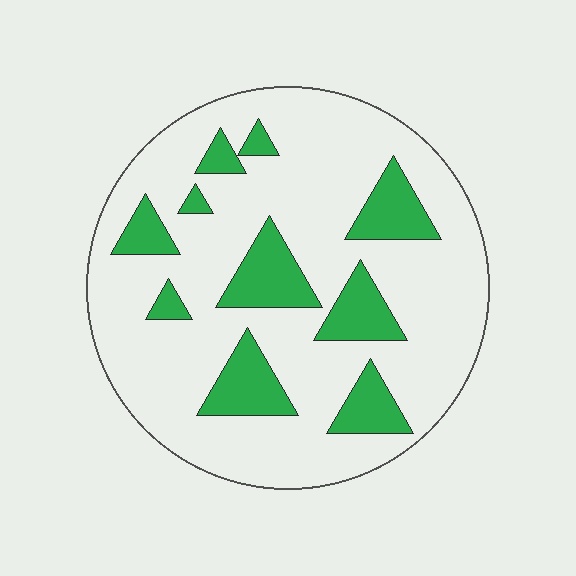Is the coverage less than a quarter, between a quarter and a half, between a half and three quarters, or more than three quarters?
Less than a quarter.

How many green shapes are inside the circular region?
10.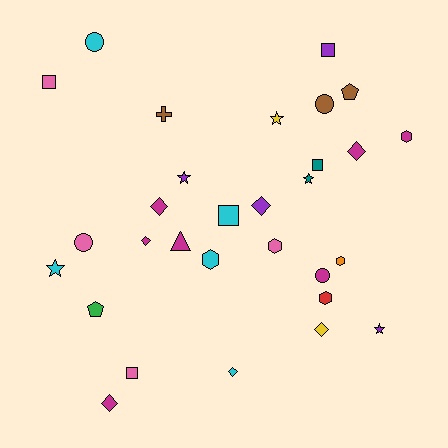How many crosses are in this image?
There is 1 cross.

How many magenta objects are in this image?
There are 7 magenta objects.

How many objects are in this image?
There are 30 objects.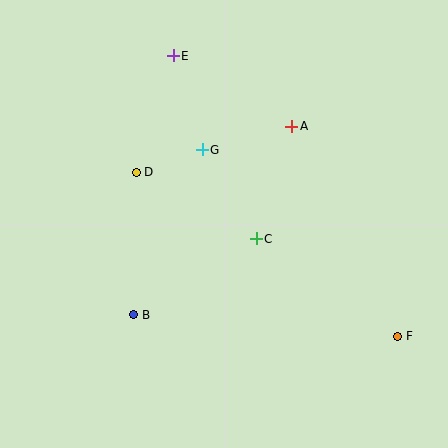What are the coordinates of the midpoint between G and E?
The midpoint between G and E is at (188, 103).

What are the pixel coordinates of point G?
Point G is at (202, 150).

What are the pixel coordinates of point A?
Point A is at (292, 126).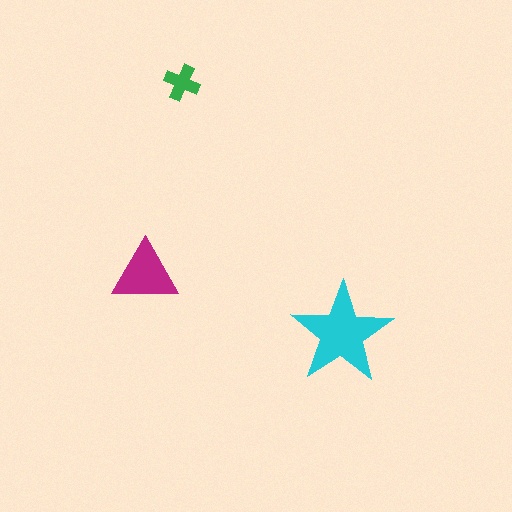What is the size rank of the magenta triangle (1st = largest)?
2nd.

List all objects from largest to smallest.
The cyan star, the magenta triangle, the green cross.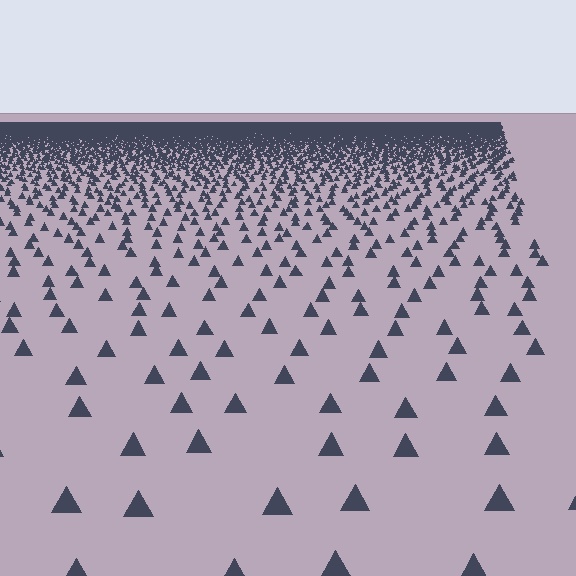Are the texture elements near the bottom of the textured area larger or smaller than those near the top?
Larger. Near the bottom, elements are closer to the viewer and appear at a bigger on-screen size.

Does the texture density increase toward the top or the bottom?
Density increases toward the top.